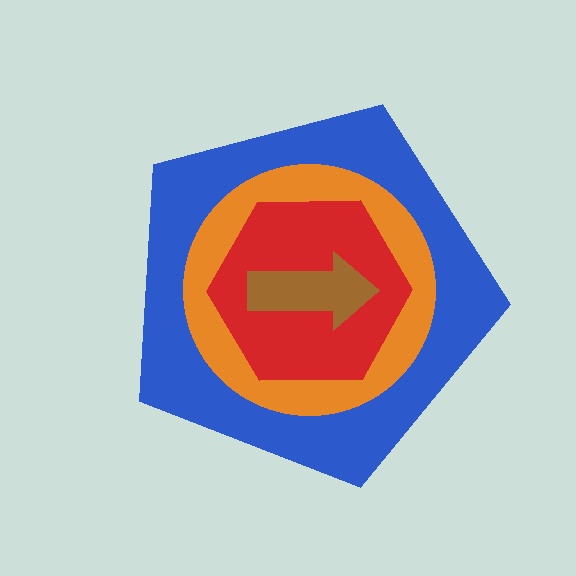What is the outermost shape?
The blue pentagon.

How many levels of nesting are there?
4.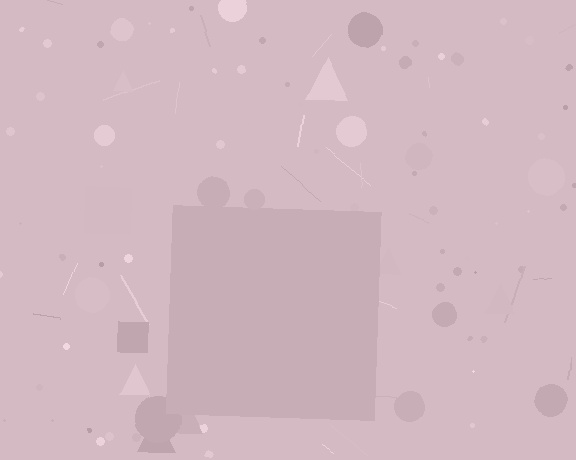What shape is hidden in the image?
A square is hidden in the image.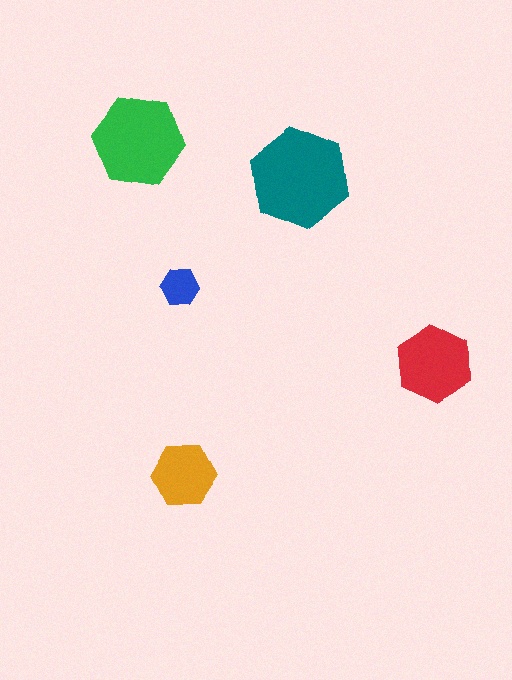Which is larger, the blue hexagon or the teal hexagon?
The teal one.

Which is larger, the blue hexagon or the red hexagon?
The red one.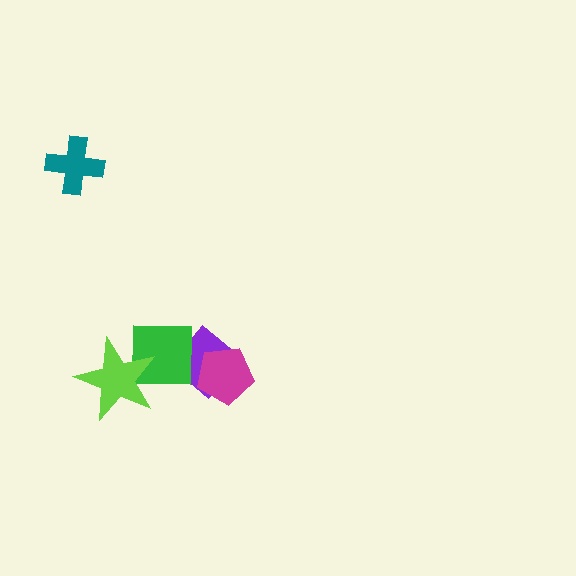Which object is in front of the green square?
The lime star is in front of the green square.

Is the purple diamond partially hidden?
Yes, it is partially covered by another shape.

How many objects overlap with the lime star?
1 object overlaps with the lime star.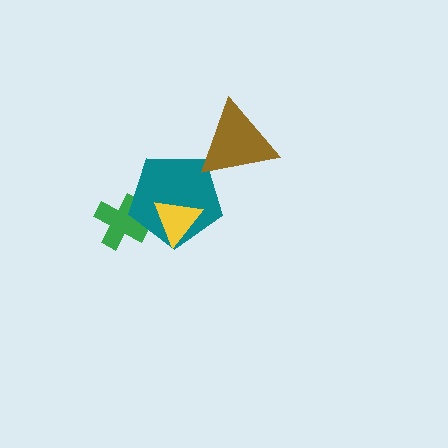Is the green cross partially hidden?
Yes, it is partially covered by another shape.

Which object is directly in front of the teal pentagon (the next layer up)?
The yellow triangle is directly in front of the teal pentagon.